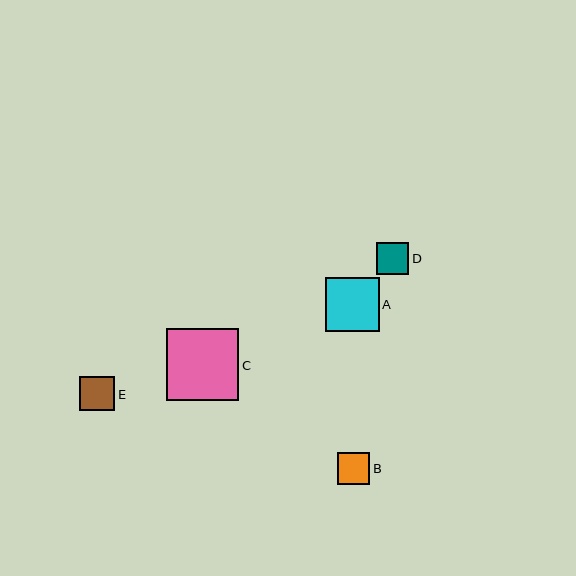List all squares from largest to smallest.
From largest to smallest: C, A, E, D, B.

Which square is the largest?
Square C is the largest with a size of approximately 72 pixels.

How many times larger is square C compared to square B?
Square C is approximately 2.2 times the size of square B.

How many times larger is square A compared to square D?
Square A is approximately 1.7 times the size of square D.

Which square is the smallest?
Square B is the smallest with a size of approximately 32 pixels.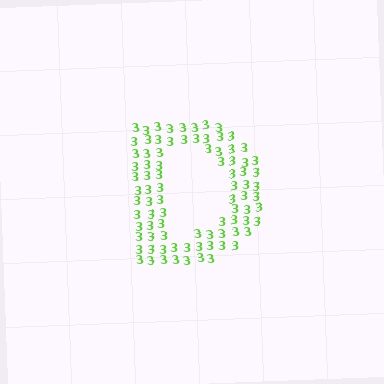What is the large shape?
The large shape is the letter D.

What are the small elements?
The small elements are digit 3's.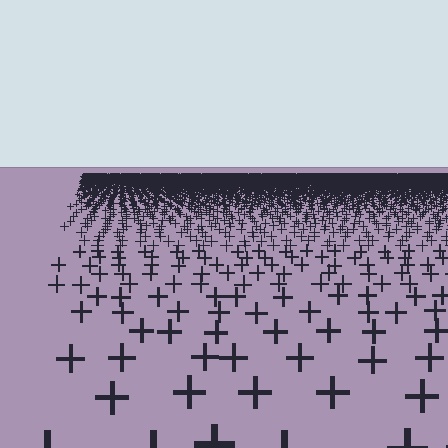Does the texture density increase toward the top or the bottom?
Density increases toward the top.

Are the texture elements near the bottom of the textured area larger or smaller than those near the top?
Larger. Near the bottom, elements are closer to the viewer and appear at a bigger on-screen size.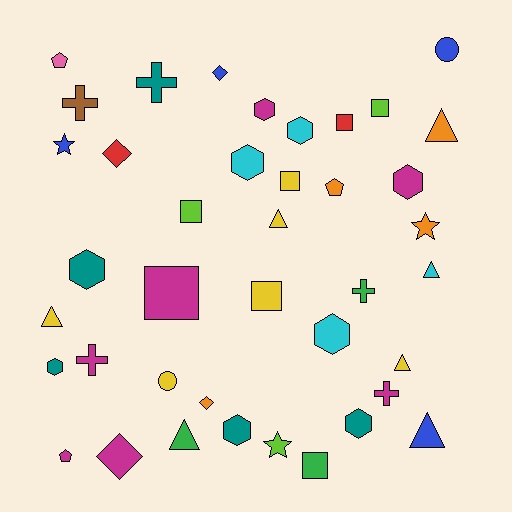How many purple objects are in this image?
There are no purple objects.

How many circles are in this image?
There are 2 circles.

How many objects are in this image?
There are 40 objects.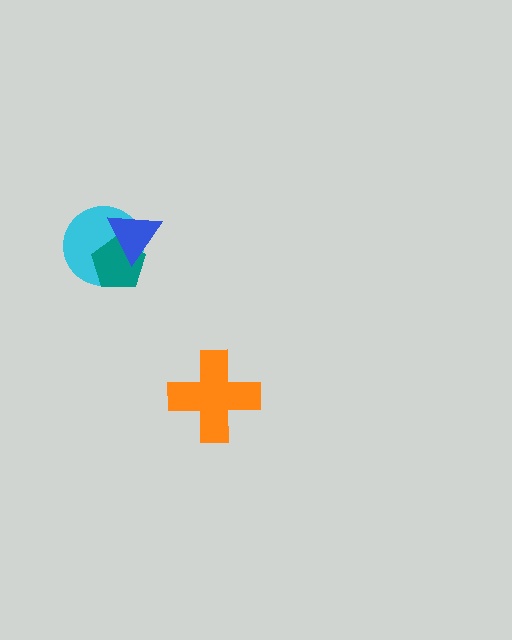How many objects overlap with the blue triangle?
2 objects overlap with the blue triangle.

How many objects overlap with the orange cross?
0 objects overlap with the orange cross.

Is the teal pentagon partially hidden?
Yes, it is partially covered by another shape.